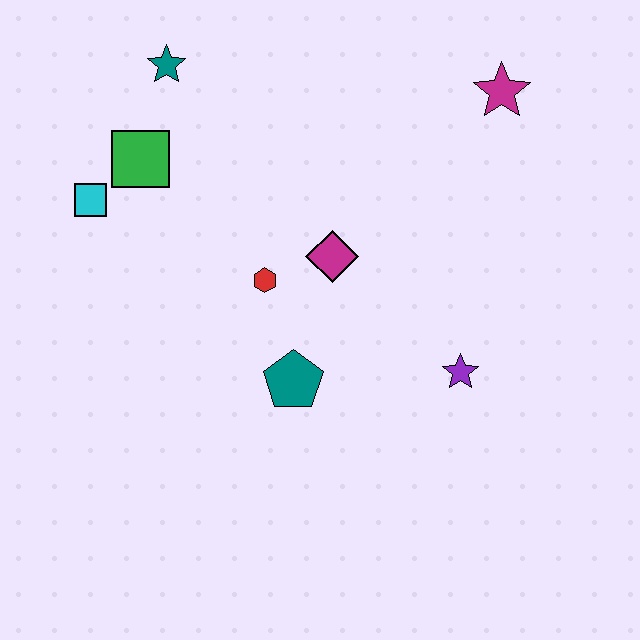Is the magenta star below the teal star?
Yes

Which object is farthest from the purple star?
The teal star is farthest from the purple star.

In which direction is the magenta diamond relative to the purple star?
The magenta diamond is to the left of the purple star.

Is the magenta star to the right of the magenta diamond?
Yes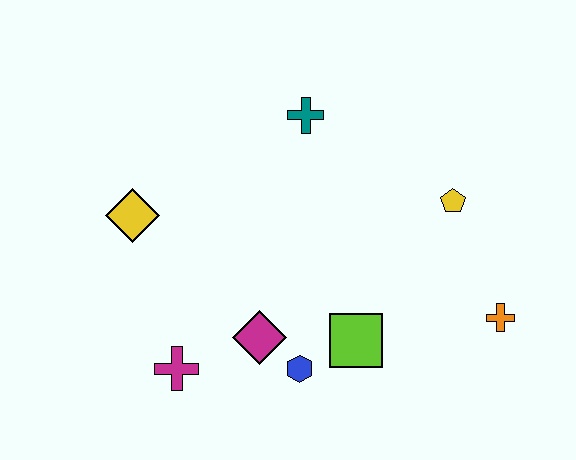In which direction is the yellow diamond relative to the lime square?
The yellow diamond is to the left of the lime square.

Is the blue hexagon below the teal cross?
Yes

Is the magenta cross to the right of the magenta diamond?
No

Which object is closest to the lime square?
The blue hexagon is closest to the lime square.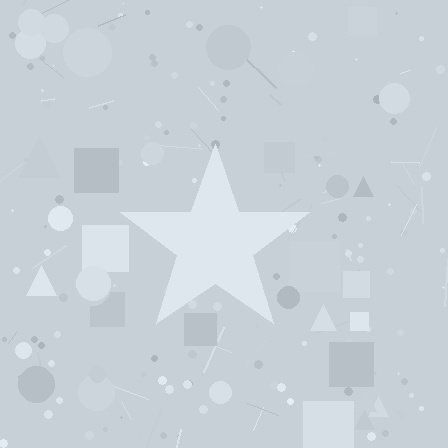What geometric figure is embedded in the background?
A star is embedded in the background.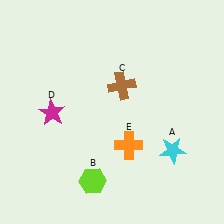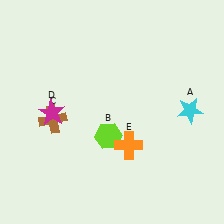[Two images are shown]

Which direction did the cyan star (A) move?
The cyan star (A) moved up.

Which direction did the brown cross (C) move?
The brown cross (C) moved left.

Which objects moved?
The objects that moved are: the cyan star (A), the lime hexagon (B), the brown cross (C).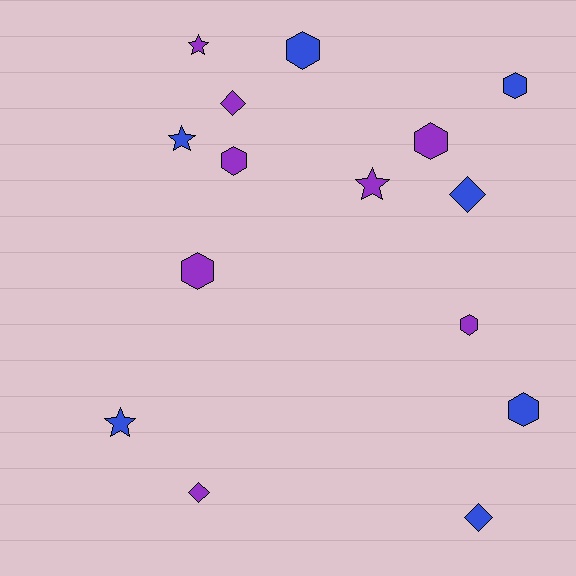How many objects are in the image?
There are 15 objects.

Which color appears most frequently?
Purple, with 8 objects.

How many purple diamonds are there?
There are 2 purple diamonds.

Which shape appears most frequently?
Hexagon, with 7 objects.